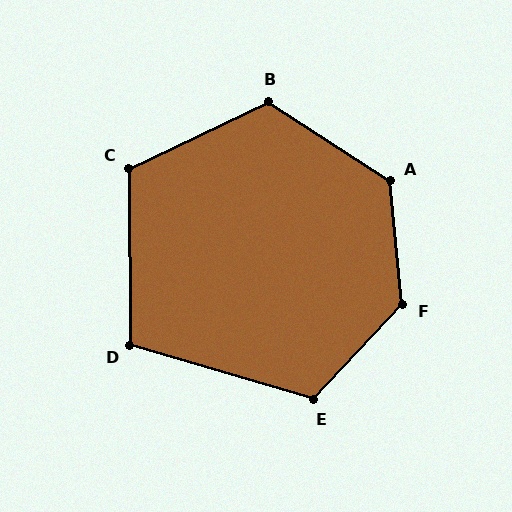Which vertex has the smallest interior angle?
D, at approximately 107 degrees.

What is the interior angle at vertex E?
Approximately 117 degrees (obtuse).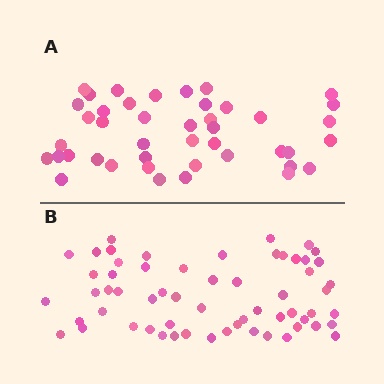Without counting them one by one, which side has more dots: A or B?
Region B (the bottom region) has more dots.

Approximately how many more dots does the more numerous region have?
Region B has approximately 15 more dots than region A.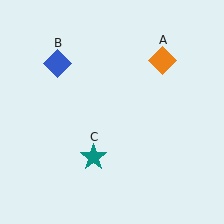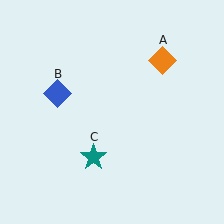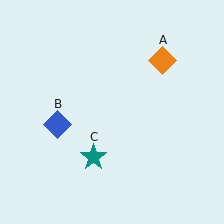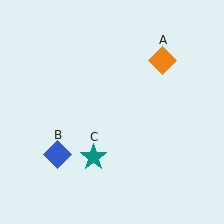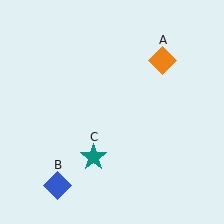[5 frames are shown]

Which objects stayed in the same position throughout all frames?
Orange diamond (object A) and teal star (object C) remained stationary.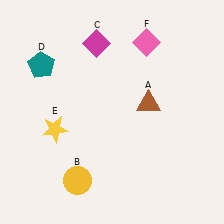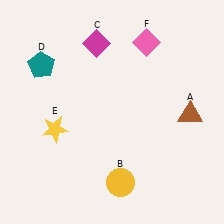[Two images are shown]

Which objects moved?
The objects that moved are: the brown triangle (A), the yellow circle (B).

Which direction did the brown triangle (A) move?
The brown triangle (A) moved right.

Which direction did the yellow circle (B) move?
The yellow circle (B) moved right.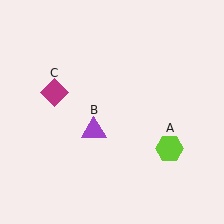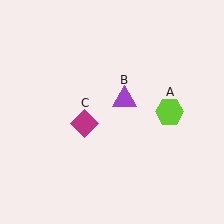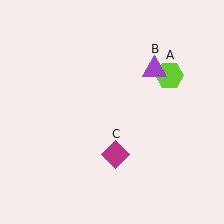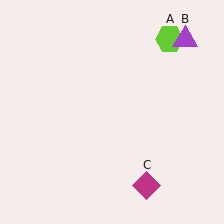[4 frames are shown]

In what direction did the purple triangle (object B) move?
The purple triangle (object B) moved up and to the right.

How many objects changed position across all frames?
3 objects changed position: lime hexagon (object A), purple triangle (object B), magenta diamond (object C).